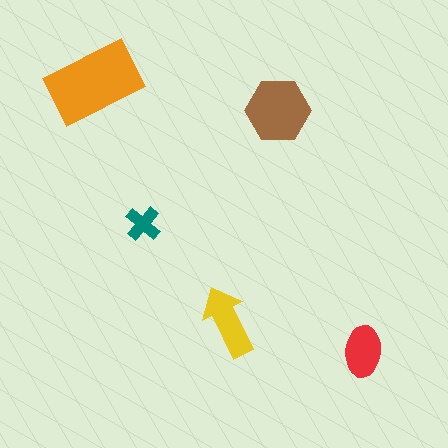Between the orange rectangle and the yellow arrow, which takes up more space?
The orange rectangle.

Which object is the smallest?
The teal cross.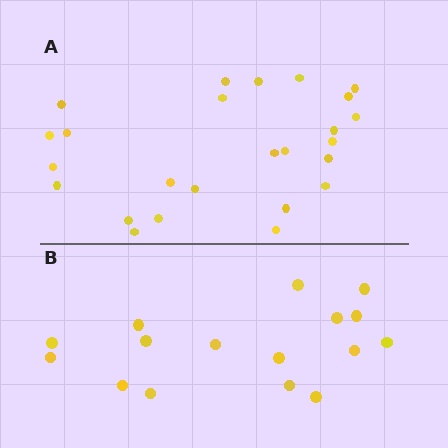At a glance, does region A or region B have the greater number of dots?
Region A (the top region) has more dots.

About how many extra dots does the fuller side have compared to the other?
Region A has roughly 8 or so more dots than region B.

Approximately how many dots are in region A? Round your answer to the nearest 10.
About 20 dots. (The exact count is 25, which rounds to 20.)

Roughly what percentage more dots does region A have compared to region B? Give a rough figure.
About 55% more.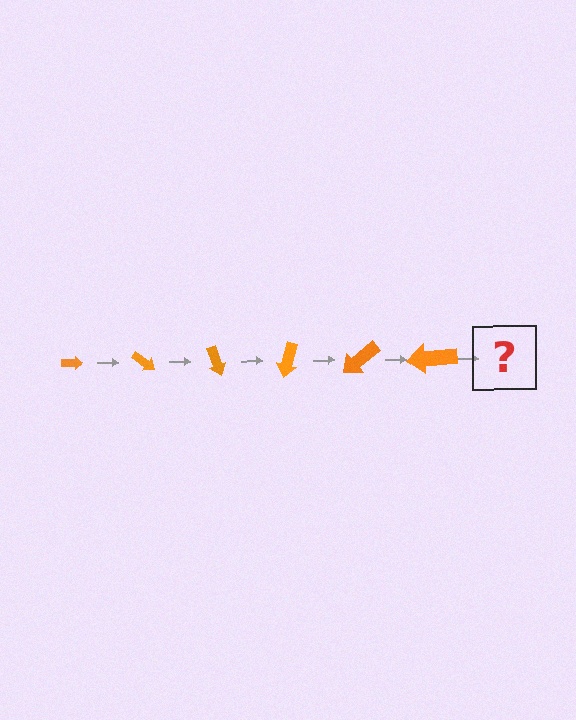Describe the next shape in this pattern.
It should be an arrow, larger than the previous one and rotated 210 degrees from the start.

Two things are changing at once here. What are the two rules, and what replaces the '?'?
The two rules are that the arrow grows larger each step and it rotates 35 degrees each step. The '?' should be an arrow, larger than the previous one and rotated 210 degrees from the start.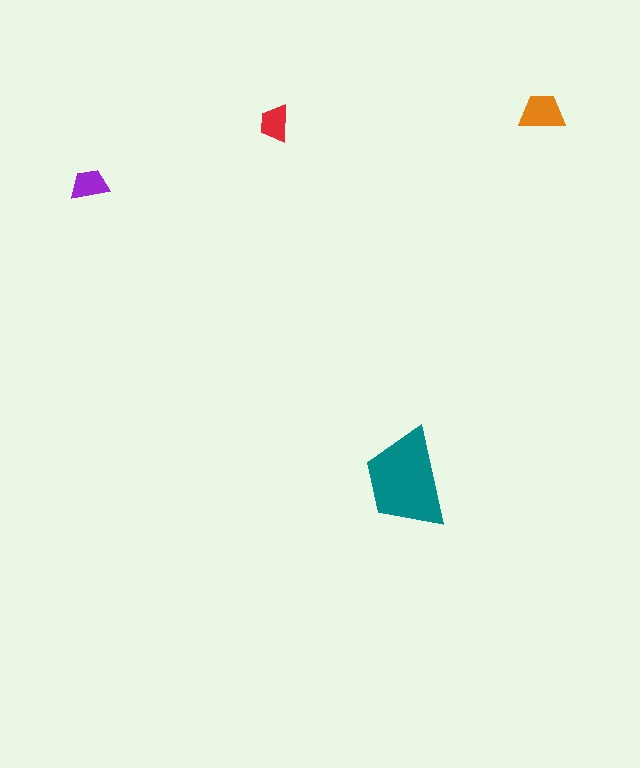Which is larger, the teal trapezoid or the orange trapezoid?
The teal one.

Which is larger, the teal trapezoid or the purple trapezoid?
The teal one.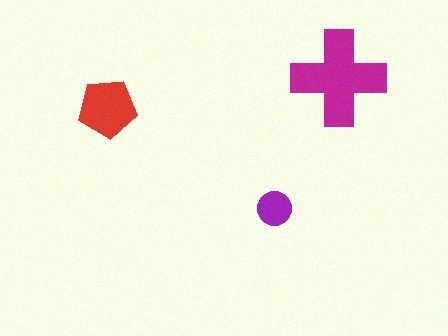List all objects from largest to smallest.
The magenta cross, the red pentagon, the purple circle.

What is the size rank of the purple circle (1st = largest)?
3rd.